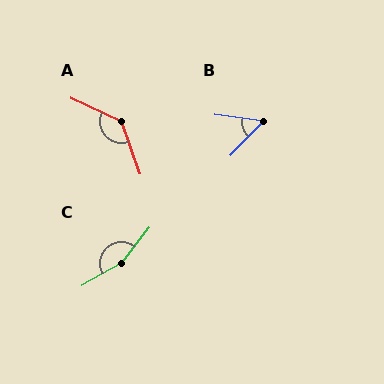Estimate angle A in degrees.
Approximately 134 degrees.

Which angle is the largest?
C, at approximately 157 degrees.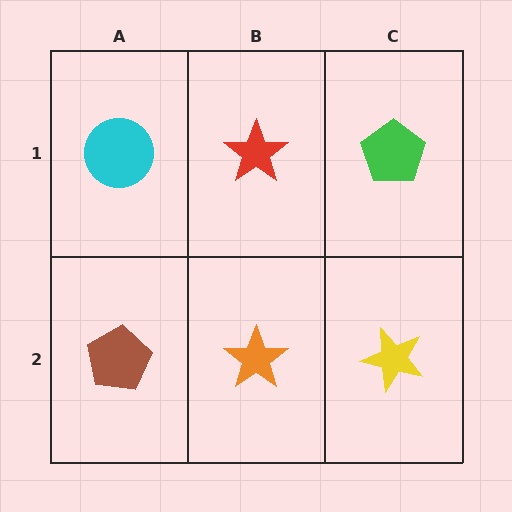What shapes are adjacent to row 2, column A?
A cyan circle (row 1, column A), an orange star (row 2, column B).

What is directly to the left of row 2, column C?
An orange star.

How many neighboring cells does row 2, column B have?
3.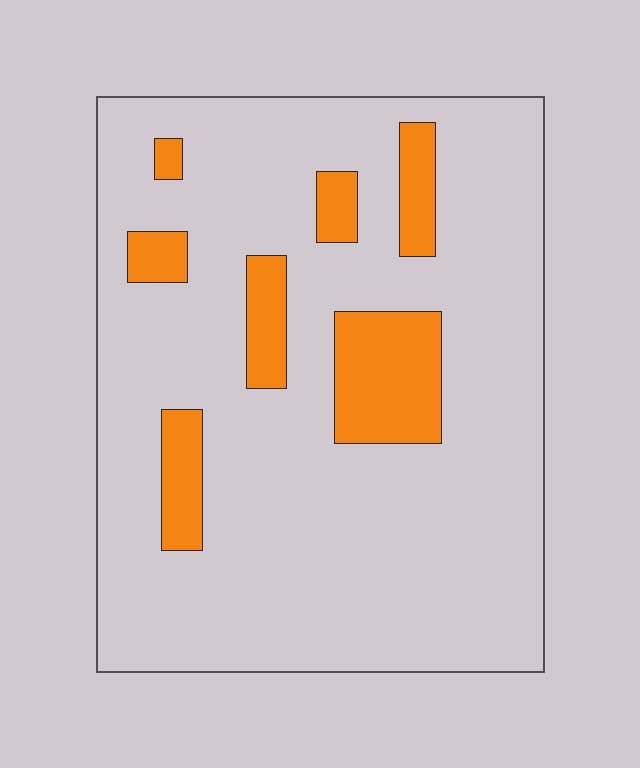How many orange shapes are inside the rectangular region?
7.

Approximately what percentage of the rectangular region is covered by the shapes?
Approximately 15%.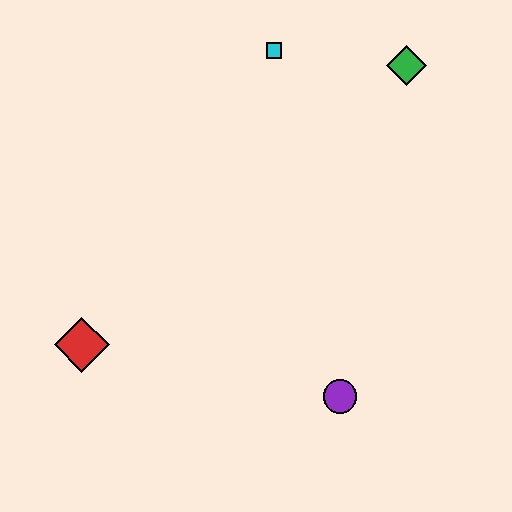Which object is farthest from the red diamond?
The green diamond is farthest from the red diamond.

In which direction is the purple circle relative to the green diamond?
The purple circle is below the green diamond.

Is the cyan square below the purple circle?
No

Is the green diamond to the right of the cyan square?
Yes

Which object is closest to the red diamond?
The purple circle is closest to the red diamond.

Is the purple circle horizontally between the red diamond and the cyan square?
No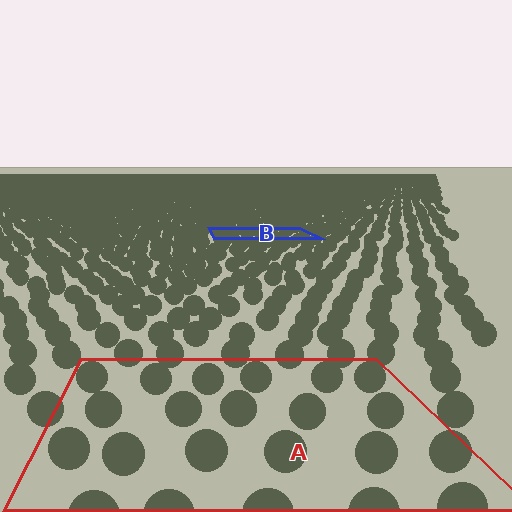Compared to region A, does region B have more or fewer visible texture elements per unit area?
Region B has more texture elements per unit area — they are packed more densely because it is farther away.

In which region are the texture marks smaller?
The texture marks are smaller in region B, because it is farther away.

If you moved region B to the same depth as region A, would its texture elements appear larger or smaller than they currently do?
They would appear larger. At a closer depth, the same texture elements are projected at a bigger on-screen size.